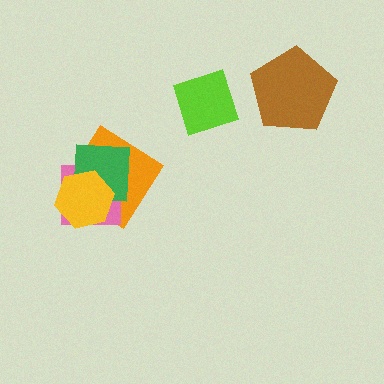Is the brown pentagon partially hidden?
No, no other shape covers it.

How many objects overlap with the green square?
3 objects overlap with the green square.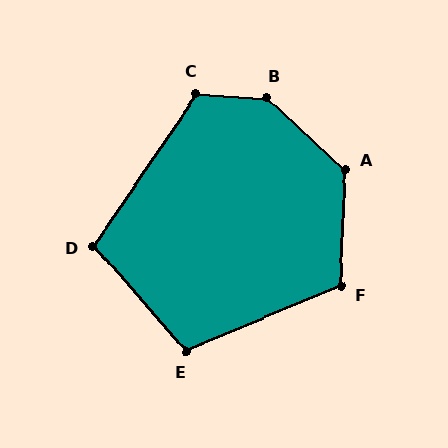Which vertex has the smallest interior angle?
D, at approximately 104 degrees.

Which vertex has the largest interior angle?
B, at approximately 141 degrees.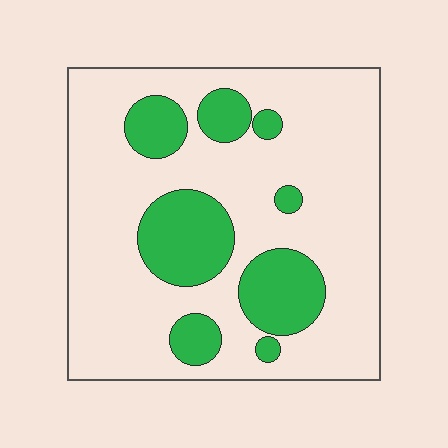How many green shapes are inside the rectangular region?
8.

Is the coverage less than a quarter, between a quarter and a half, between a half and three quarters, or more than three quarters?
Less than a quarter.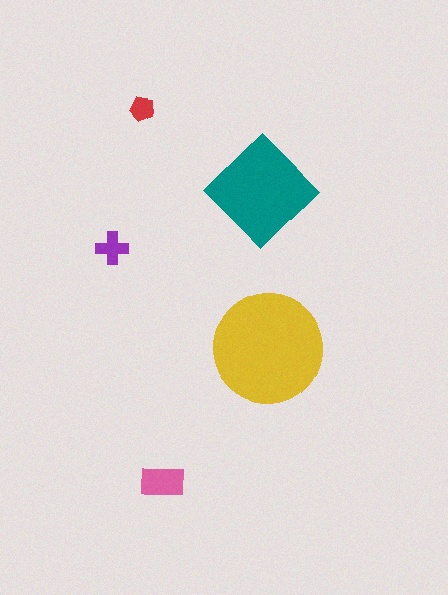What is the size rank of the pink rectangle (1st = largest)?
3rd.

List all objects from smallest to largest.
The red pentagon, the purple cross, the pink rectangle, the teal diamond, the yellow circle.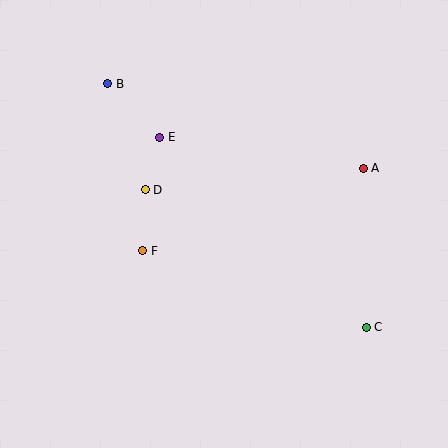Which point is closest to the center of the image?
Point F at (143, 251) is closest to the center.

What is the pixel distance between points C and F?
The distance between C and F is 236 pixels.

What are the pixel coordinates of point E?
Point E is at (159, 137).